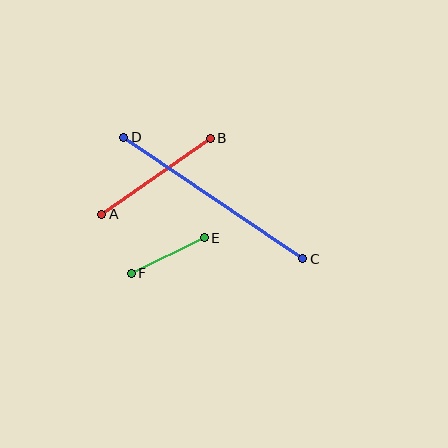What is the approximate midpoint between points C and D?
The midpoint is at approximately (213, 198) pixels.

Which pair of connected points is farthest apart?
Points C and D are farthest apart.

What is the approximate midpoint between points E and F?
The midpoint is at approximately (168, 256) pixels.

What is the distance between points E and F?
The distance is approximately 81 pixels.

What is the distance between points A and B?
The distance is approximately 132 pixels.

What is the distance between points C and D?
The distance is approximately 217 pixels.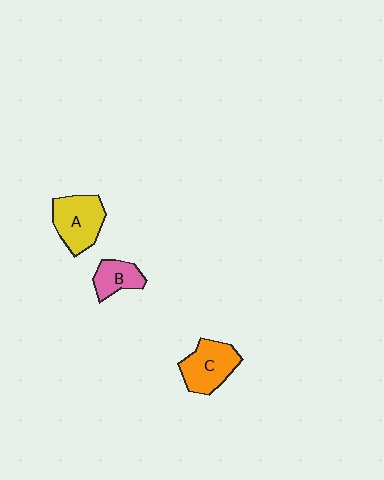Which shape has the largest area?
Shape A (yellow).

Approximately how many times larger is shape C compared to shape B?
Approximately 1.6 times.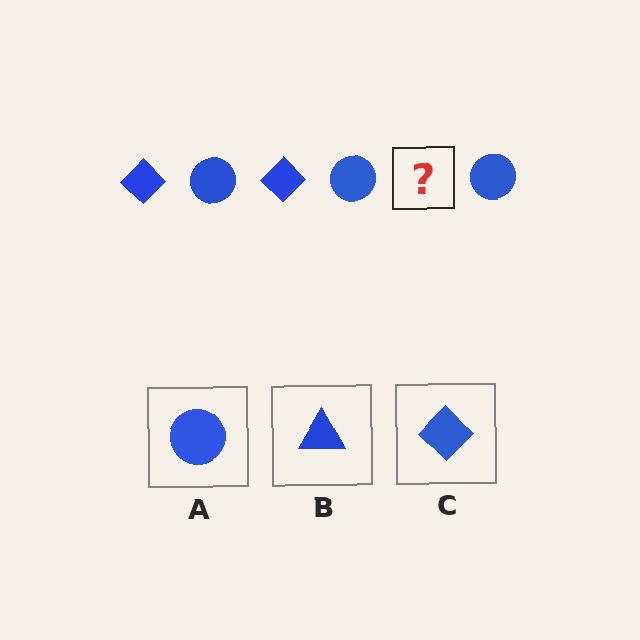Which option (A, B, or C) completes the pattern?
C.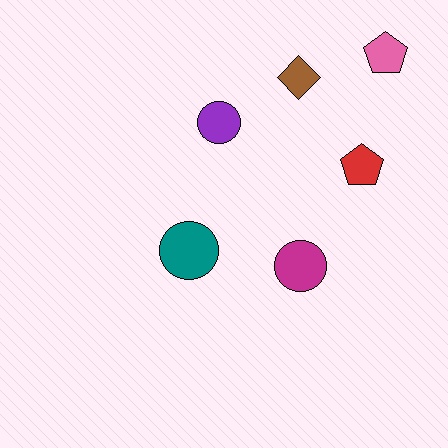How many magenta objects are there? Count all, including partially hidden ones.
There is 1 magenta object.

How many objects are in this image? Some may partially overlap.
There are 6 objects.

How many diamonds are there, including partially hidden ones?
There is 1 diamond.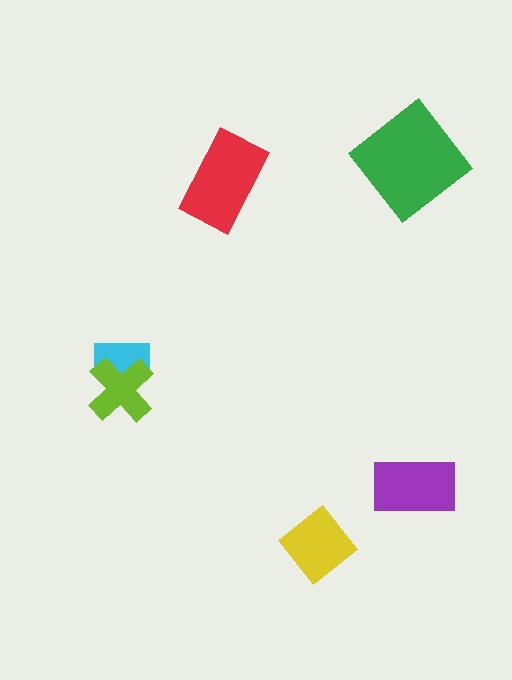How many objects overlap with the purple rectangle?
0 objects overlap with the purple rectangle.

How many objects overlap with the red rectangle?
0 objects overlap with the red rectangle.